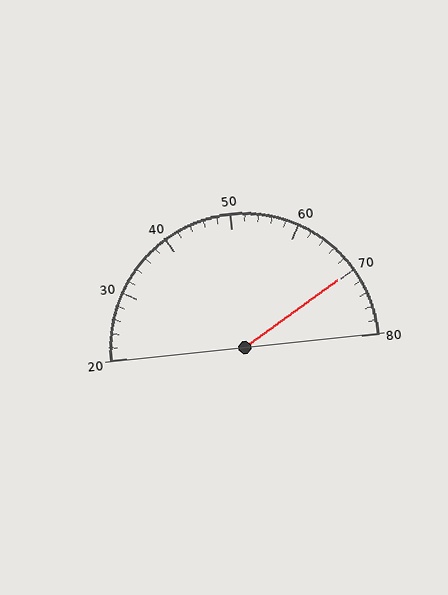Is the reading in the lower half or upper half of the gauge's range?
The reading is in the upper half of the range (20 to 80).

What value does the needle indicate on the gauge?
The needle indicates approximately 70.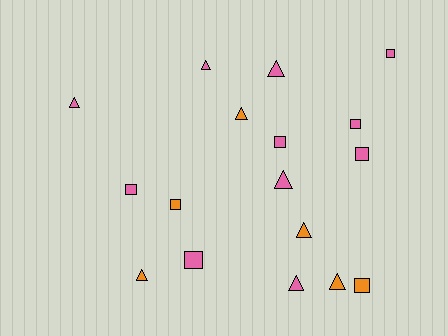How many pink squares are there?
There are 6 pink squares.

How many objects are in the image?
There are 17 objects.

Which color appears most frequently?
Pink, with 11 objects.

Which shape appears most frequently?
Triangle, with 9 objects.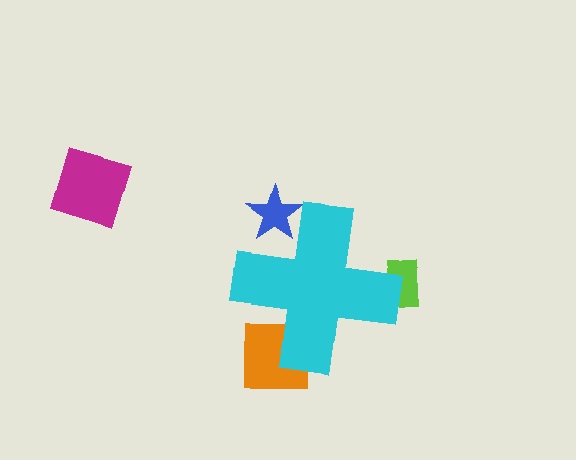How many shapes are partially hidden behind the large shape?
3 shapes are partially hidden.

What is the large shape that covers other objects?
A cyan cross.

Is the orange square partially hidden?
Yes, the orange square is partially hidden behind the cyan cross.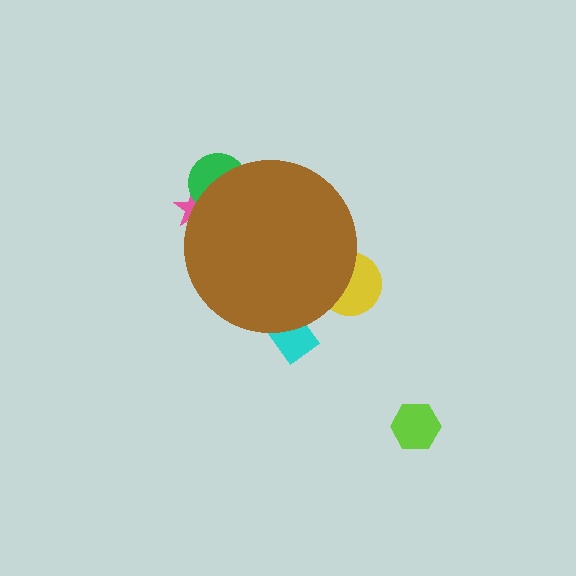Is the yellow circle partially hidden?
Yes, the yellow circle is partially hidden behind the brown circle.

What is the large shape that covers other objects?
A brown circle.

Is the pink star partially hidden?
Yes, the pink star is partially hidden behind the brown circle.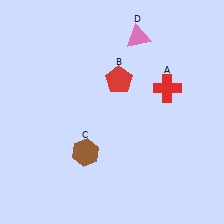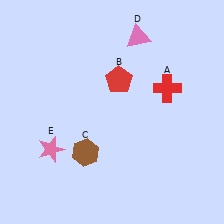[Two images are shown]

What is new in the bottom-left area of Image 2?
A pink star (E) was added in the bottom-left area of Image 2.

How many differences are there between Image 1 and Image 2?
There is 1 difference between the two images.